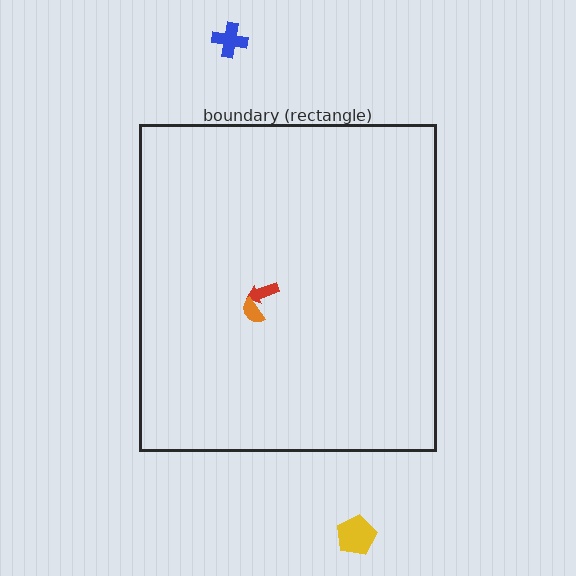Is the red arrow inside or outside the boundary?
Inside.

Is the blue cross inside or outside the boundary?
Outside.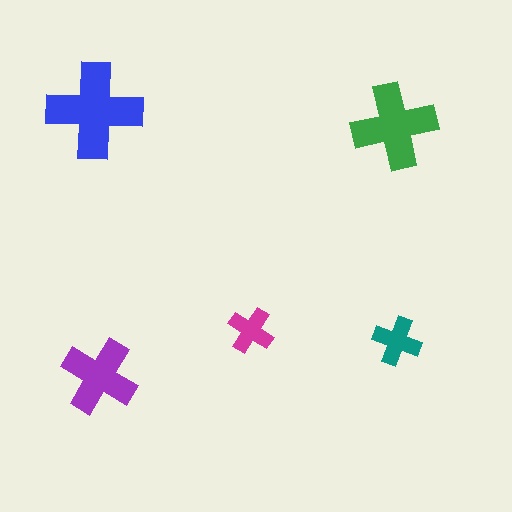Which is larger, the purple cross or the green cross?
The green one.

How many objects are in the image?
There are 5 objects in the image.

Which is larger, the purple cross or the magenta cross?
The purple one.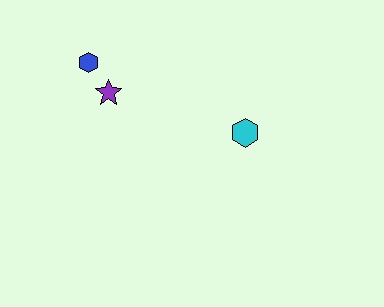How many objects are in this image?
There are 3 objects.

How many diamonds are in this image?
There are no diamonds.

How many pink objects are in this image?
There are no pink objects.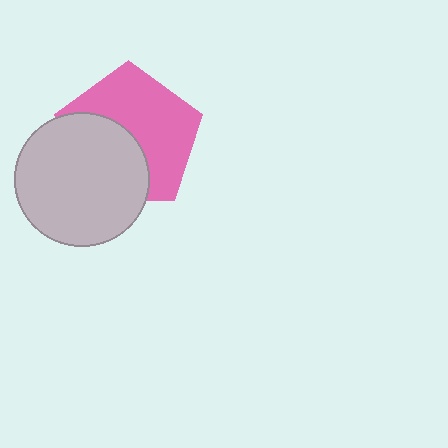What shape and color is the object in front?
The object in front is a light gray circle.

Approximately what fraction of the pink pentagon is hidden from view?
Roughly 43% of the pink pentagon is hidden behind the light gray circle.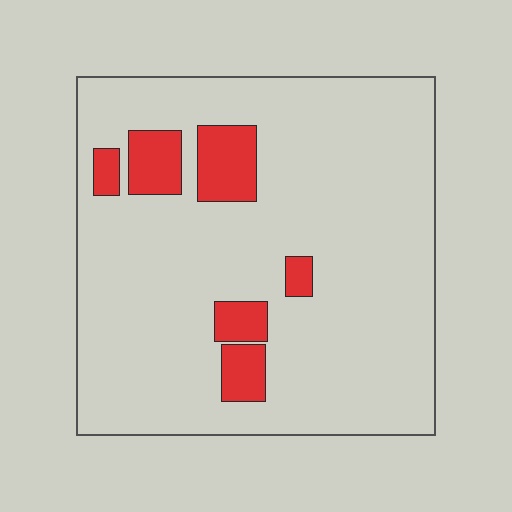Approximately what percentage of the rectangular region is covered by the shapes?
Approximately 10%.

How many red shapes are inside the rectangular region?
6.